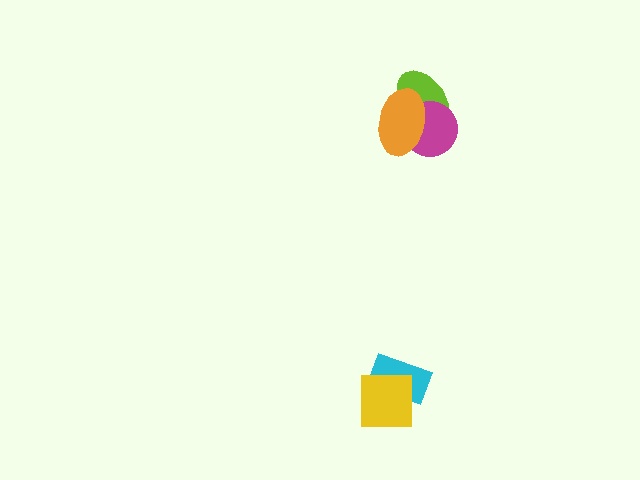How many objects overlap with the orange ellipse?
2 objects overlap with the orange ellipse.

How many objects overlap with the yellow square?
1 object overlaps with the yellow square.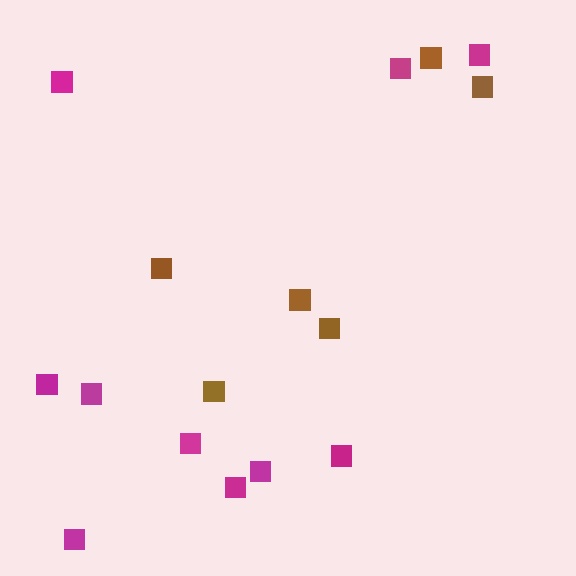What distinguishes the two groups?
There are 2 groups: one group of magenta squares (10) and one group of brown squares (6).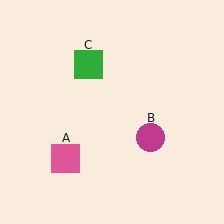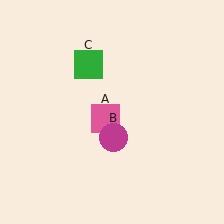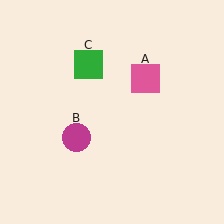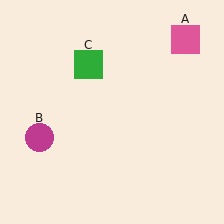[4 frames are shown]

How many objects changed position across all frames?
2 objects changed position: pink square (object A), magenta circle (object B).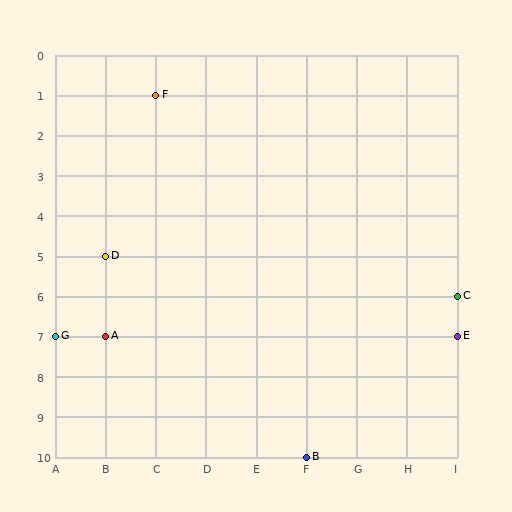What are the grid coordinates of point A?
Point A is at grid coordinates (B, 7).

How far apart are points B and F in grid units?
Points B and F are 3 columns and 9 rows apart (about 9.5 grid units diagonally).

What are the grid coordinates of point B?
Point B is at grid coordinates (F, 10).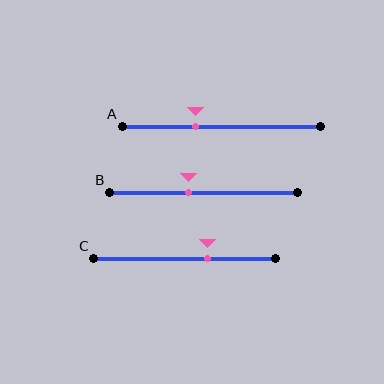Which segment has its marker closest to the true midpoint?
Segment B has its marker closest to the true midpoint.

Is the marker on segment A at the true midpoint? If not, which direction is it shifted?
No, the marker on segment A is shifted to the left by about 13% of the segment length.